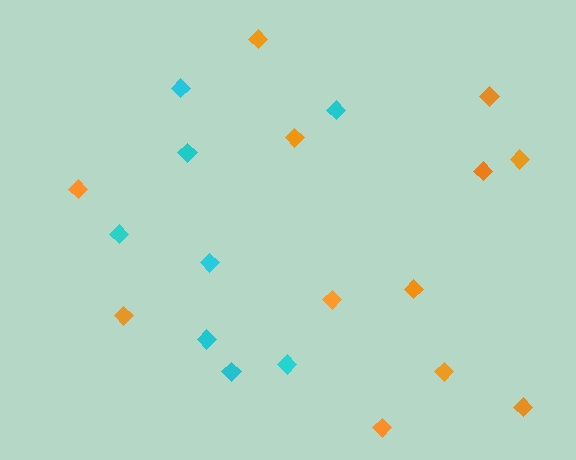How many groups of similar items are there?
There are 2 groups: one group of orange diamonds (12) and one group of cyan diamonds (8).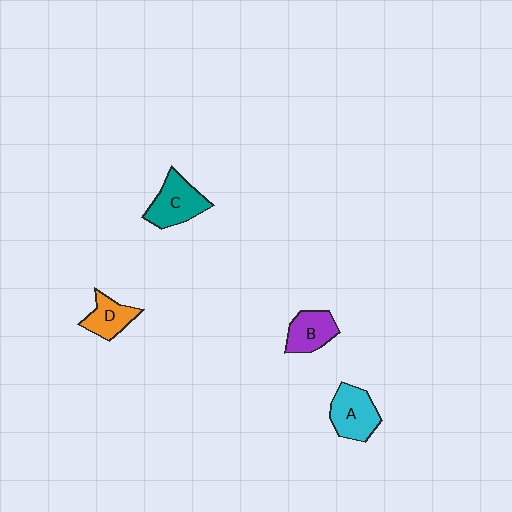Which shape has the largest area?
Shape C (teal).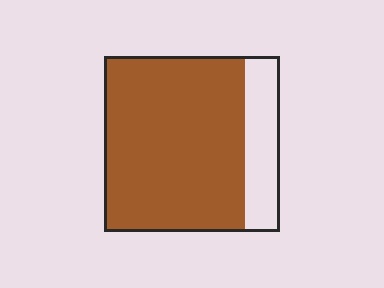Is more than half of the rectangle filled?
Yes.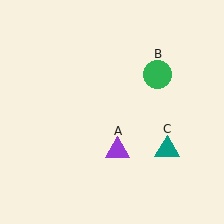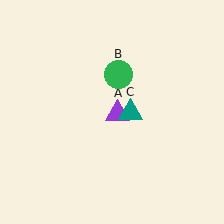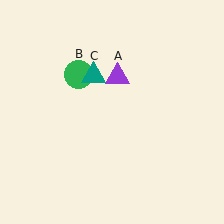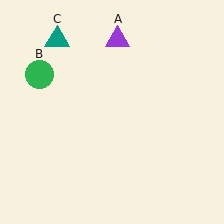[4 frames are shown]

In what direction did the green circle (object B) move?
The green circle (object B) moved left.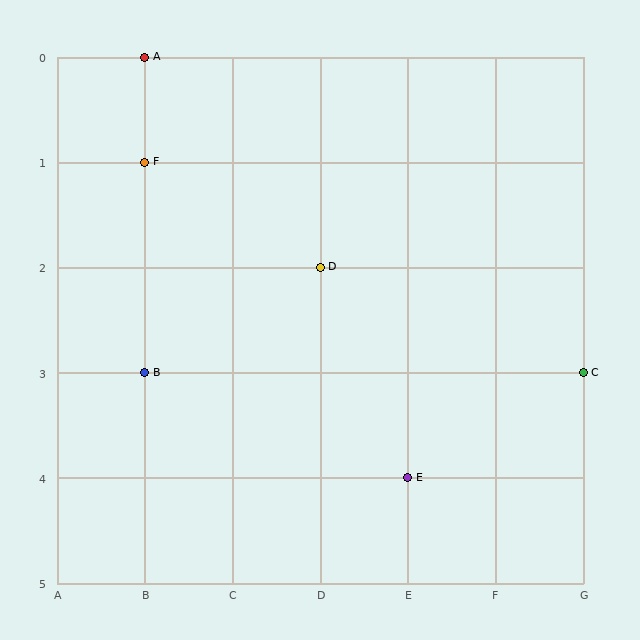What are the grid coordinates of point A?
Point A is at grid coordinates (B, 0).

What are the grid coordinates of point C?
Point C is at grid coordinates (G, 3).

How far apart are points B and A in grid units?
Points B and A are 3 rows apart.